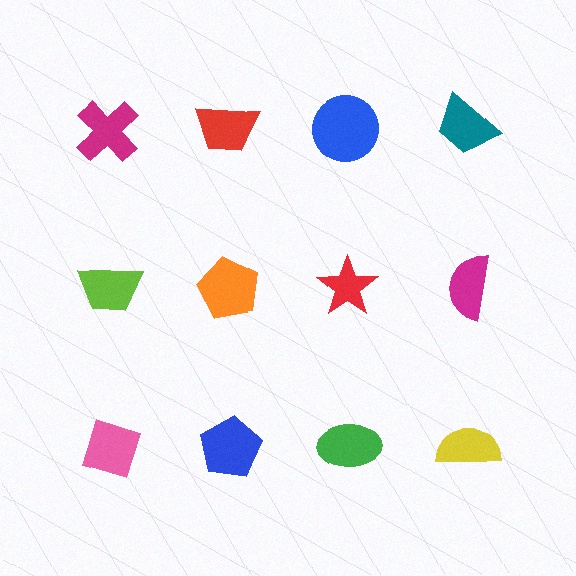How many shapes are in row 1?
4 shapes.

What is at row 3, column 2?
A blue pentagon.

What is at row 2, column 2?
An orange pentagon.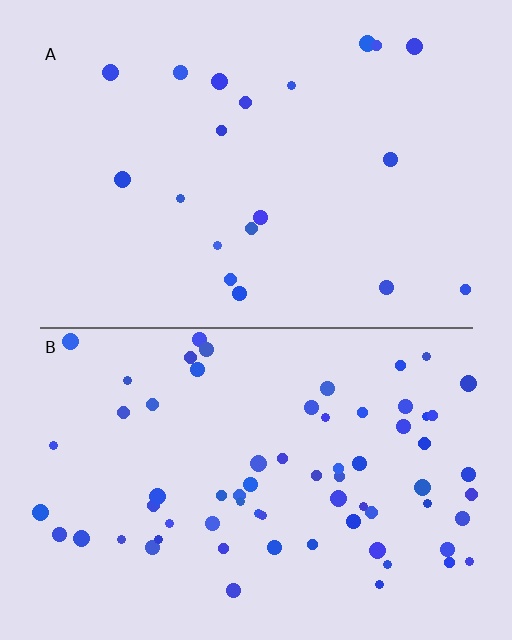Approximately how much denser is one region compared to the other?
Approximately 3.5× — region B over region A.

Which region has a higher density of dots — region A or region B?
B (the bottom).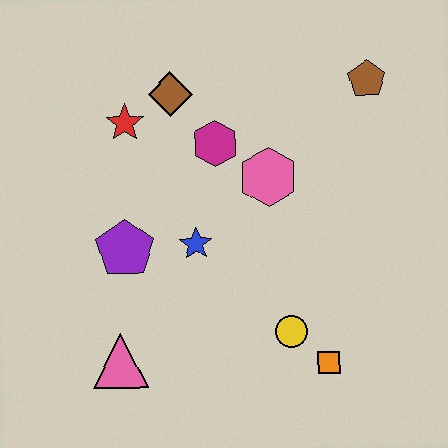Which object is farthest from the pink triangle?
The brown pentagon is farthest from the pink triangle.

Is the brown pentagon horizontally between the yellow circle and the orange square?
No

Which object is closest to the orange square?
The yellow circle is closest to the orange square.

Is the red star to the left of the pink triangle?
No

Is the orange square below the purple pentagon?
Yes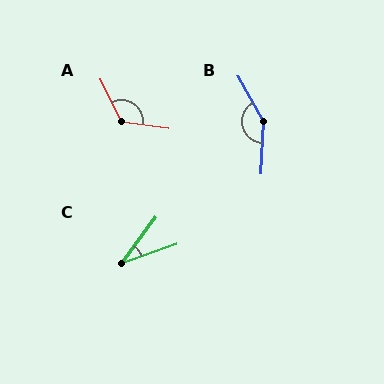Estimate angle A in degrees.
Approximately 123 degrees.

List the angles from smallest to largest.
C (34°), A (123°), B (148°).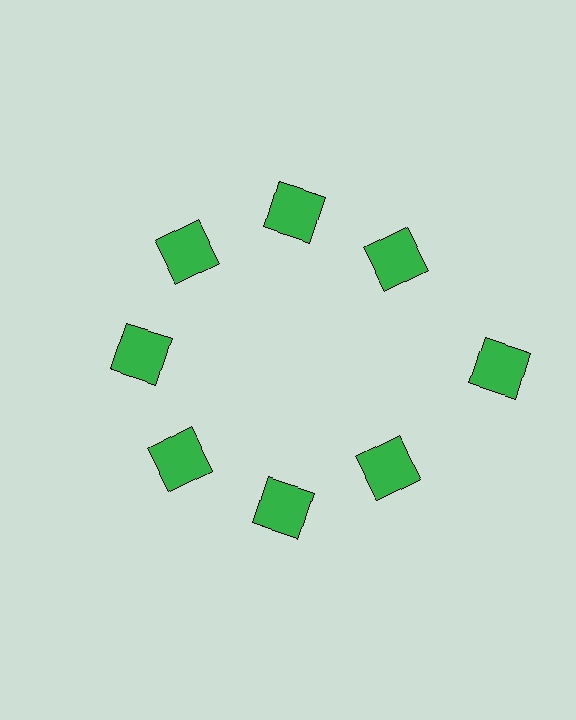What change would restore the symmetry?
The symmetry would be restored by moving it inward, back onto the ring so that all 8 squares sit at equal angles and equal distance from the center.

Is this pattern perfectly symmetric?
No. The 8 green squares are arranged in a ring, but one element near the 3 o'clock position is pushed outward from the center, breaking the 8-fold rotational symmetry.